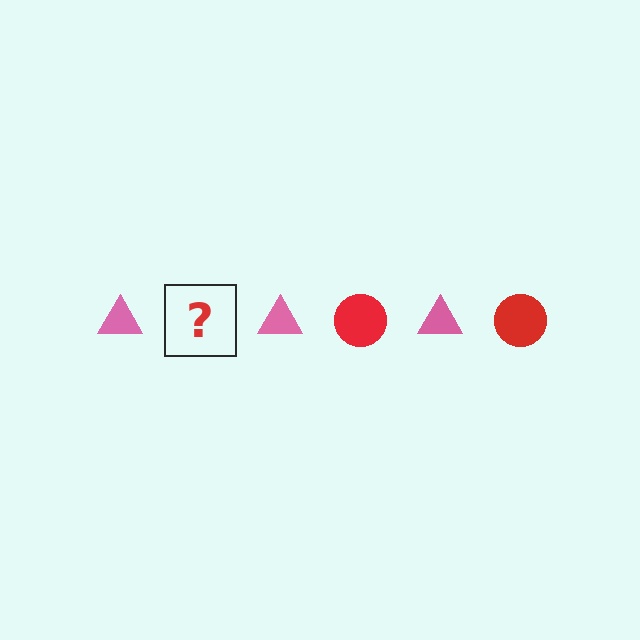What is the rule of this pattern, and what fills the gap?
The rule is that the pattern alternates between pink triangle and red circle. The gap should be filled with a red circle.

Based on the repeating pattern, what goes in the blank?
The blank should be a red circle.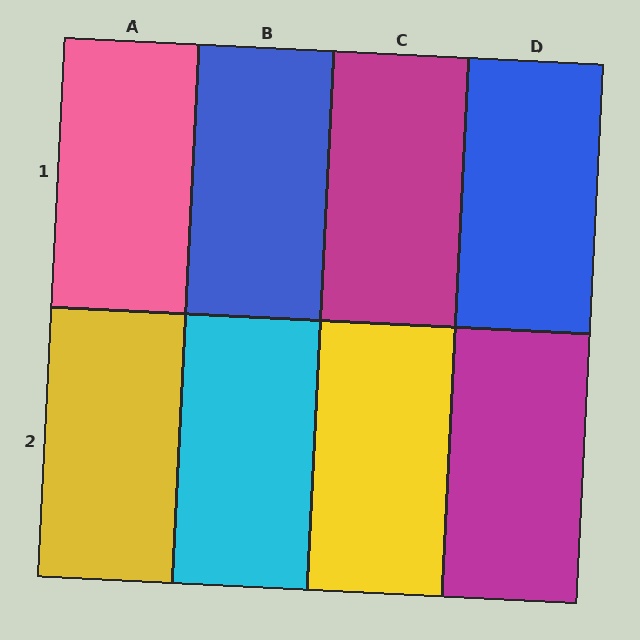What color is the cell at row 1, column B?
Blue.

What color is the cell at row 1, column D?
Blue.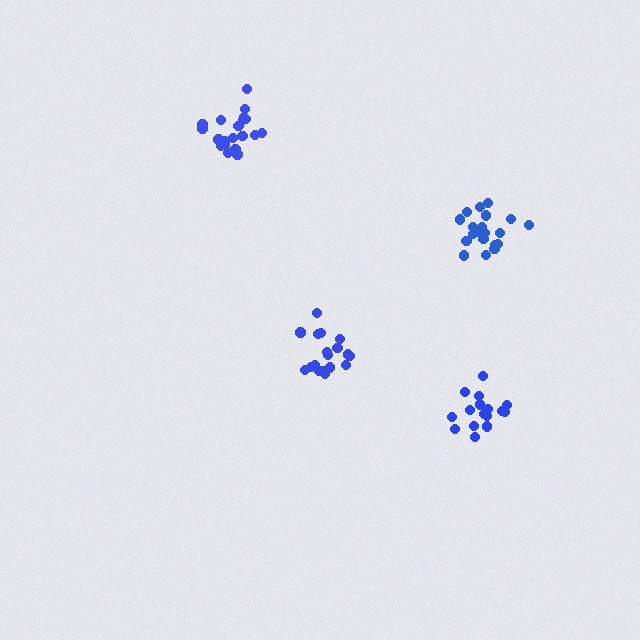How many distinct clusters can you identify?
There are 4 distinct clusters.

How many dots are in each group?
Group 1: 20 dots, Group 2: 21 dots, Group 3: 18 dots, Group 4: 16 dots (75 total).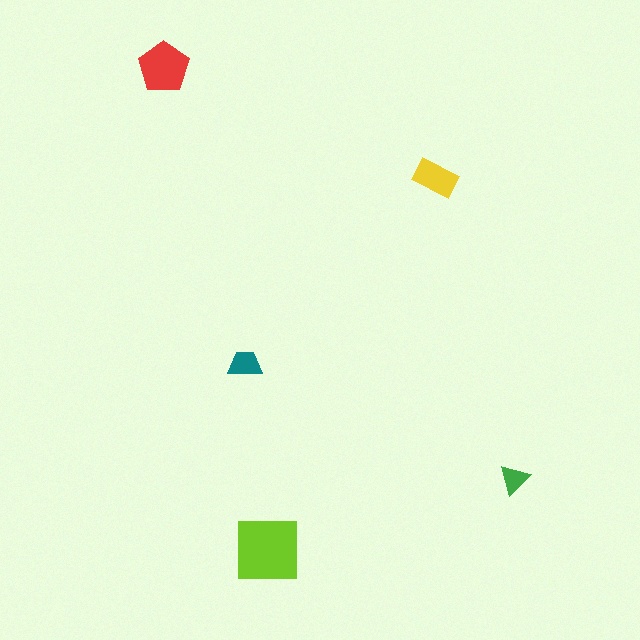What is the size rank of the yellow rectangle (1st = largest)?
3rd.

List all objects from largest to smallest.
The lime square, the red pentagon, the yellow rectangle, the teal trapezoid, the green triangle.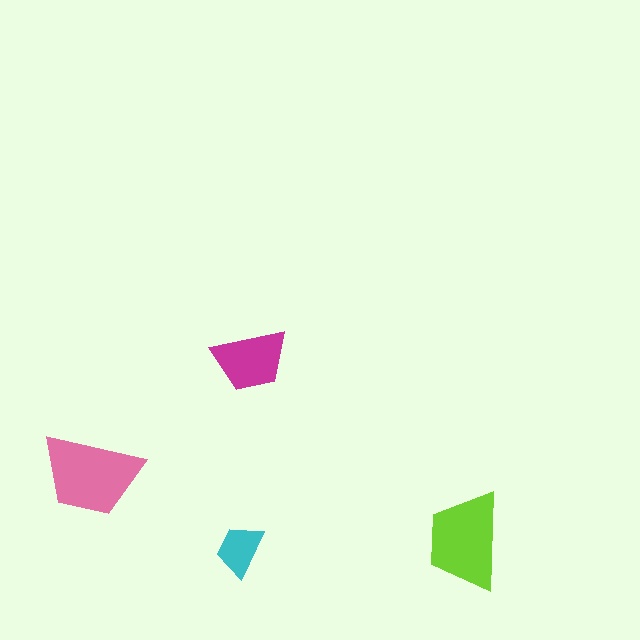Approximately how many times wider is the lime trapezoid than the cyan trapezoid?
About 2 times wider.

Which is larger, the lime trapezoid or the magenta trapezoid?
The lime one.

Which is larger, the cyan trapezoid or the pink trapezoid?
The pink one.